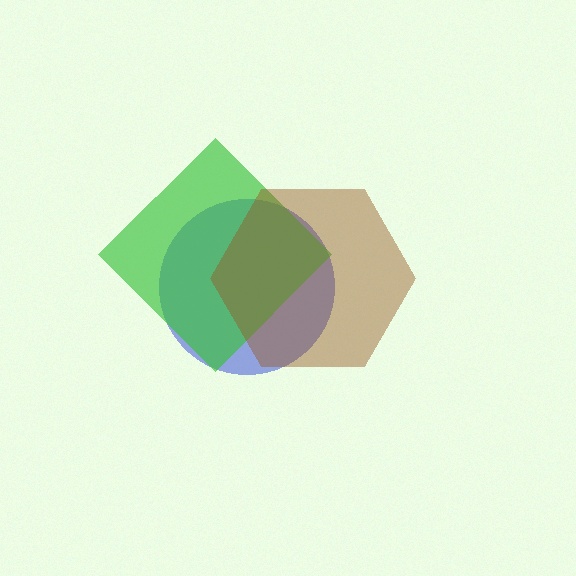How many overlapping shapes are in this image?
There are 3 overlapping shapes in the image.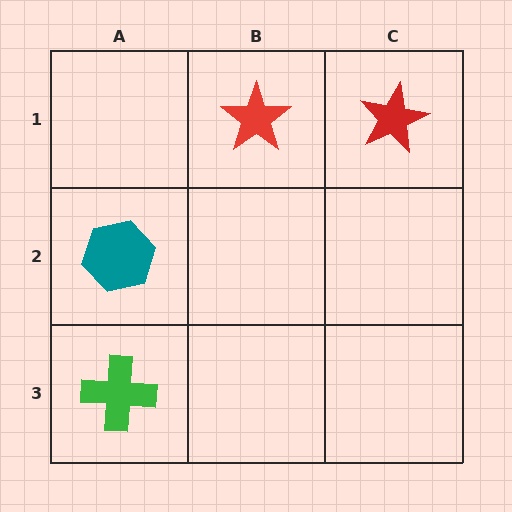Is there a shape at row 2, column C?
No, that cell is empty.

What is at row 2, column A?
A teal hexagon.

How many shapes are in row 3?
1 shape.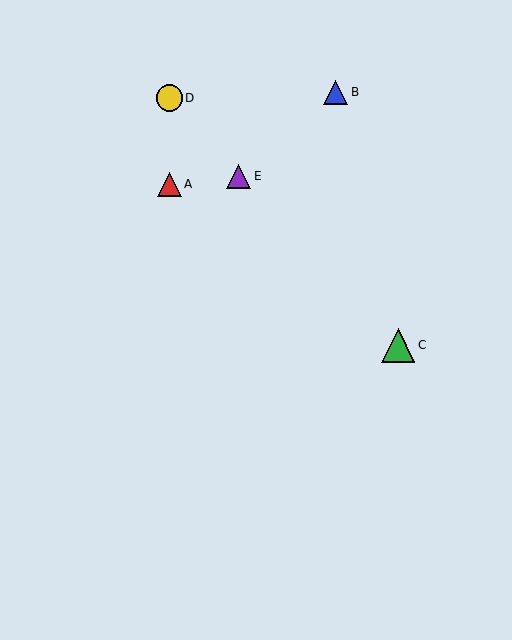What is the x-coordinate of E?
Object E is at x≈239.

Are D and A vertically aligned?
Yes, both are at x≈169.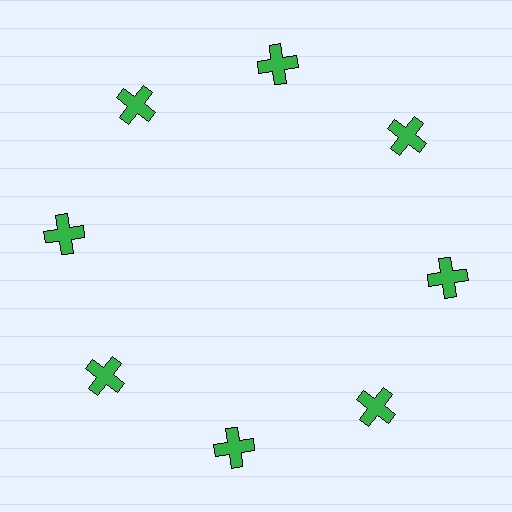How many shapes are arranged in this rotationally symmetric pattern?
There are 8 shapes, arranged in 8 groups of 1.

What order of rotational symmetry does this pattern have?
This pattern has 8-fold rotational symmetry.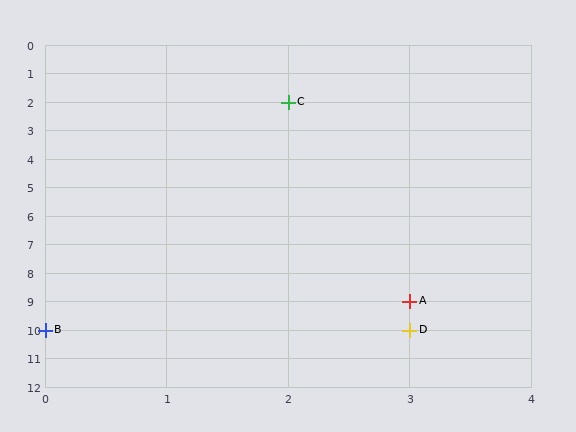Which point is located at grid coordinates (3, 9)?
Point A is at (3, 9).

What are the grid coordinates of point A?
Point A is at grid coordinates (3, 9).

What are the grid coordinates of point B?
Point B is at grid coordinates (0, 10).